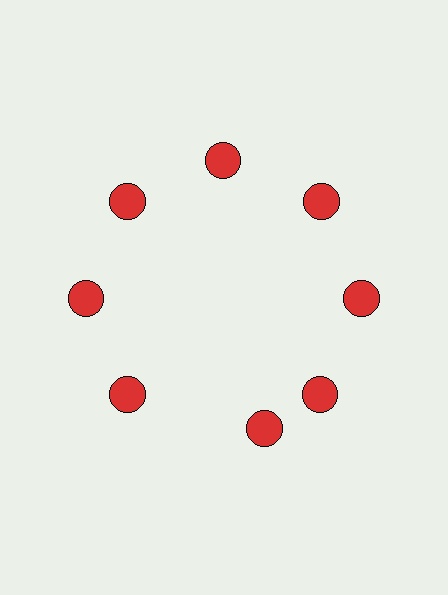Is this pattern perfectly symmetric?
No. The 8 red circles are arranged in a ring, but one element near the 6 o'clock position is rotated out of alignment along the ring, breaking the 8-fold rotational symmetry.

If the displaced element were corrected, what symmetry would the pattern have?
It would have 8-fold rotational symmetry — the pattern would map onto itself every 45 degrees.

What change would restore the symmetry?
The symmetry would be restored by rotating it back into even spacing with its neighbors so that all 8 circles sit at equal angles and equal distance from the center.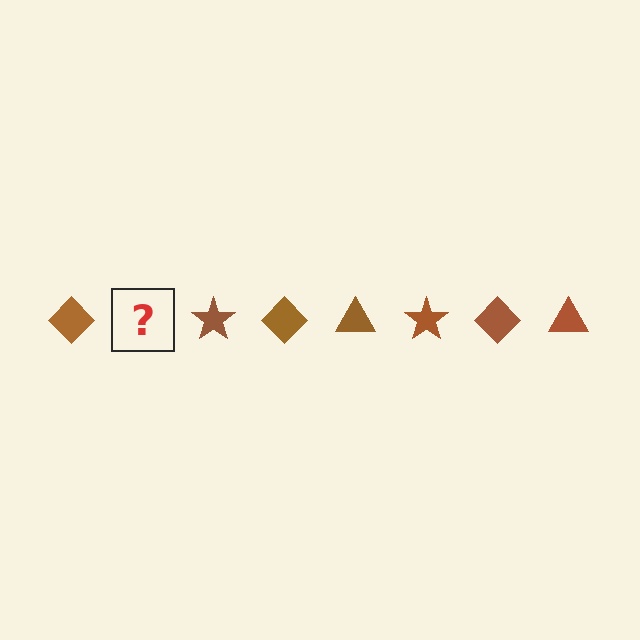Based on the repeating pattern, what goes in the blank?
The blank should be a brown triangle.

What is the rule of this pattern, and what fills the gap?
The rule is that the pattern cycles through diamond, triangle, star shapes in brown. The gap should be filled with a brown triangle.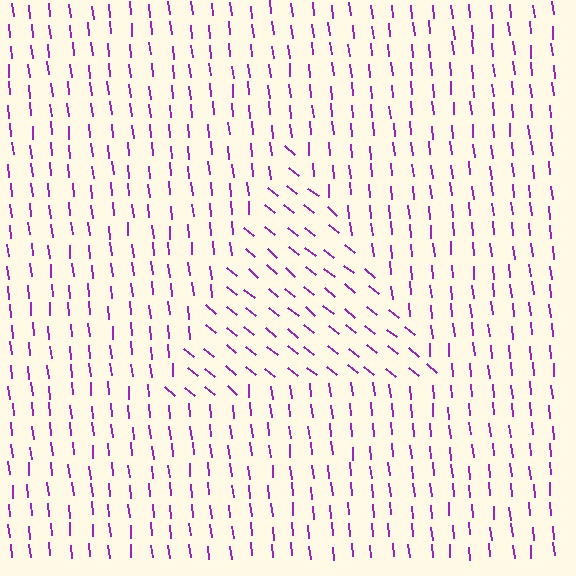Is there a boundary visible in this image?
Yes, there is a texture boundary formed by a change in line orientation.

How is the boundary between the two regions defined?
The boundary is defined purely by a change in line orientation (approximately 45 degrees difference). All lines are the same color and thickness.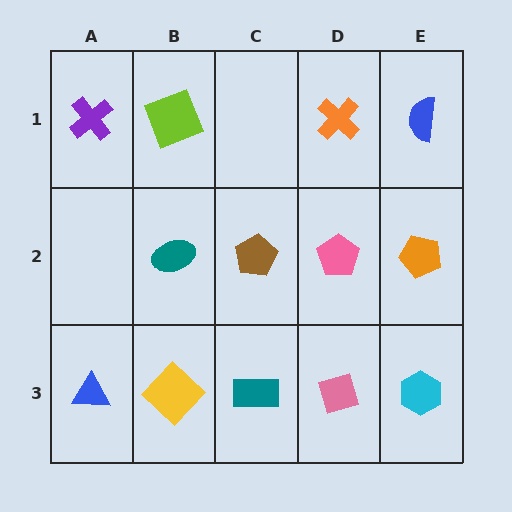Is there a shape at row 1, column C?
No, that cell is empty.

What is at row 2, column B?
A teal ellipse.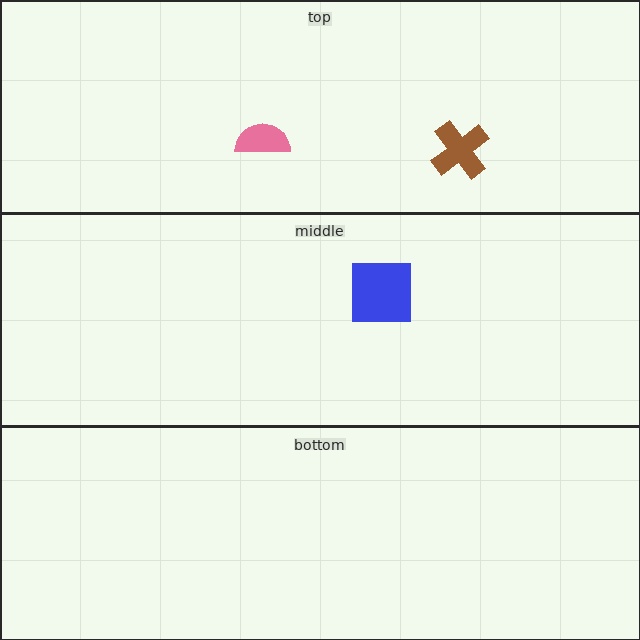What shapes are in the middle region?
The blue square.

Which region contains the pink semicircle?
The top region.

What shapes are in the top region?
The pink semicircle, the brown cross.